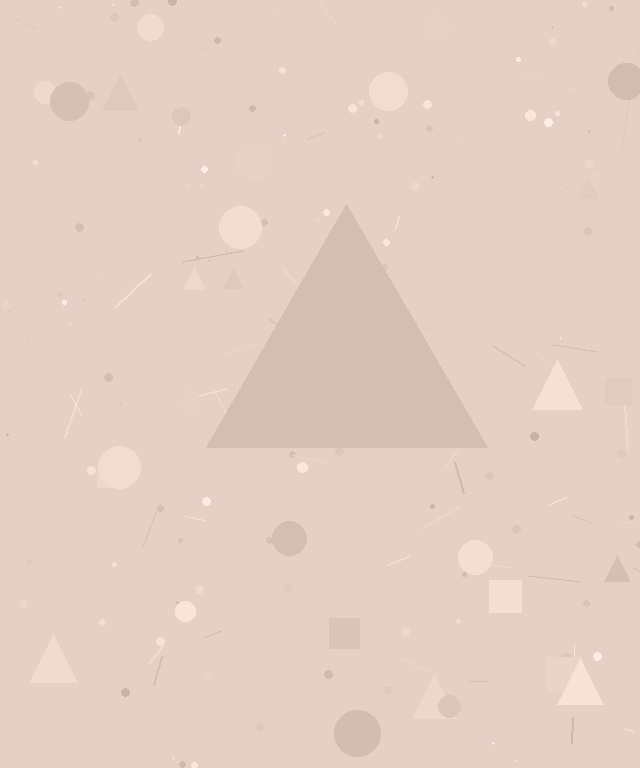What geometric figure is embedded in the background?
A triangle is embedded in the background.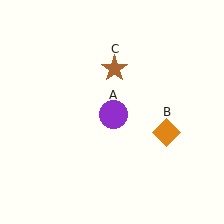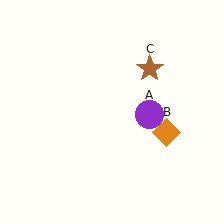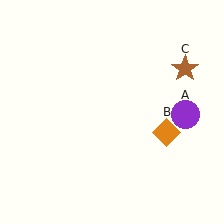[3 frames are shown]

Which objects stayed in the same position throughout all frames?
Orange diamond (object B) remained stationary.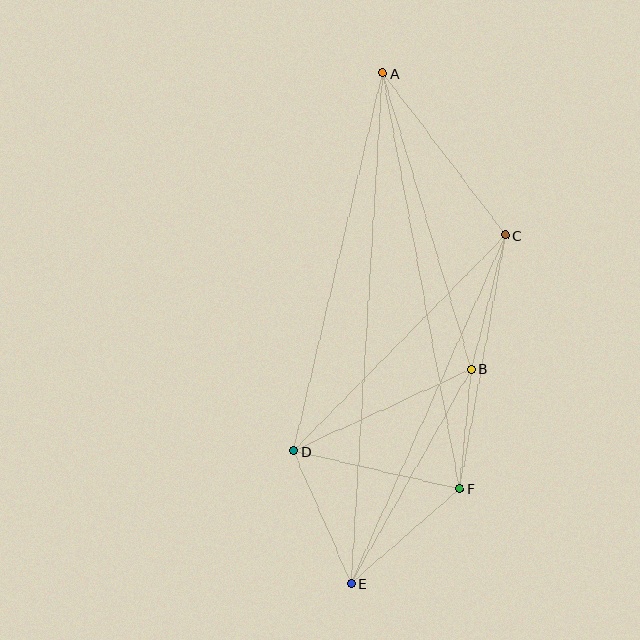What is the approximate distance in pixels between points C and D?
The distance between C and D is approximately 302 pixels.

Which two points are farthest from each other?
Points A and E are farthest from each other.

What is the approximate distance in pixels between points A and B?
The distance between A and B is approximately 308 pixels.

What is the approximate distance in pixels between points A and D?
The distance between A and D is approximately 388 pixels.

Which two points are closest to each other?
Points B and F are closest to each other.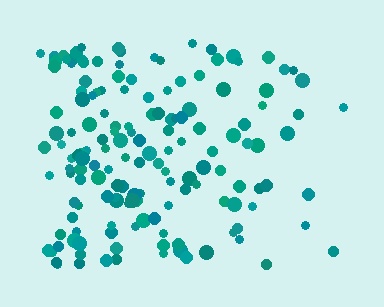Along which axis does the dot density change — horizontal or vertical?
Horizontal.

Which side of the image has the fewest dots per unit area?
The right.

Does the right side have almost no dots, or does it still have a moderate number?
Still a moderate number, just noticeably fewer than the left.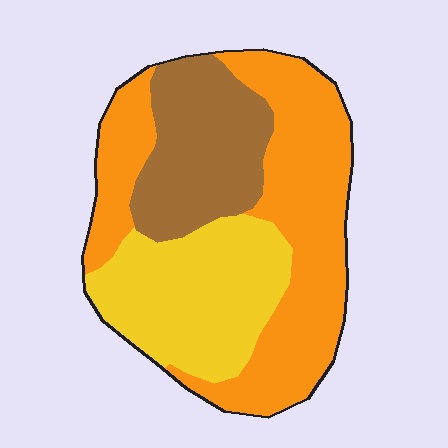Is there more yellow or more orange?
Orange.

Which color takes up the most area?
Orange, at roughly 45%.